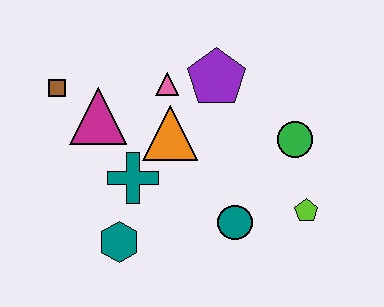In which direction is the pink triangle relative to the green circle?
The pink triangle is to the left of the green circle.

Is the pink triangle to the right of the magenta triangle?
Yes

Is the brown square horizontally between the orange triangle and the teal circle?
No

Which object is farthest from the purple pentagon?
The teal hexagon is farthest from the purple pentagon.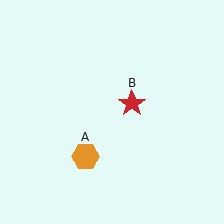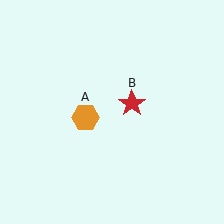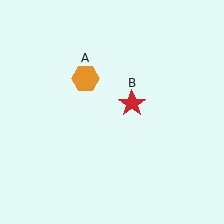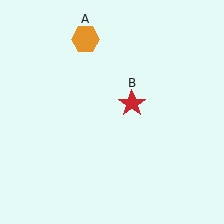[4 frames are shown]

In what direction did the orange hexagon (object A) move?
The orange hexagon (object A) moved up.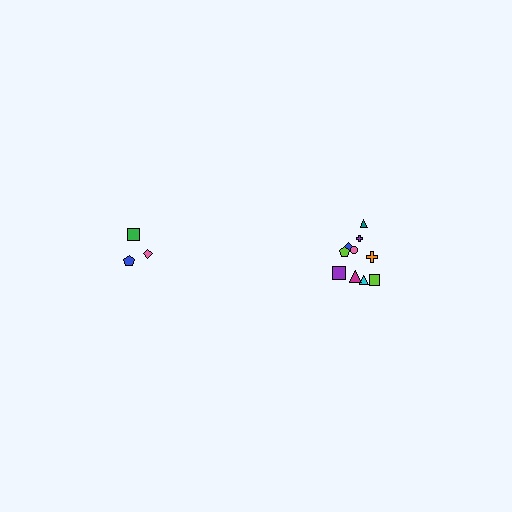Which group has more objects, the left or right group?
The right group.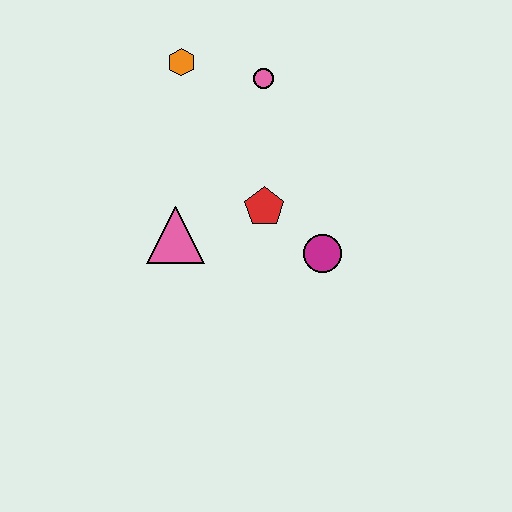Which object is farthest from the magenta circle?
The orange hexagon is farthest from the magenta circle.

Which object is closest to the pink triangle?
The red pentagon is closest to the pink triangle.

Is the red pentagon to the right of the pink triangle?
Yes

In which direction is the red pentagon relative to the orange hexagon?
The red pentagon is below the orange hexagon.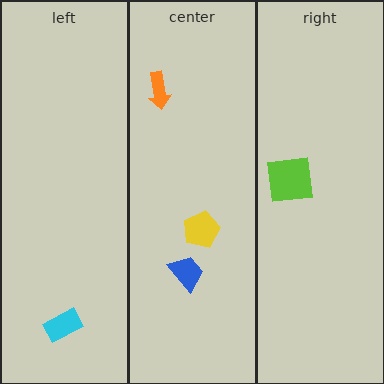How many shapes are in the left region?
1.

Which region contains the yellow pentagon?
The center region.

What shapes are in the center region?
The blue trapezoid, the orange arrow, the yellow pentagon.